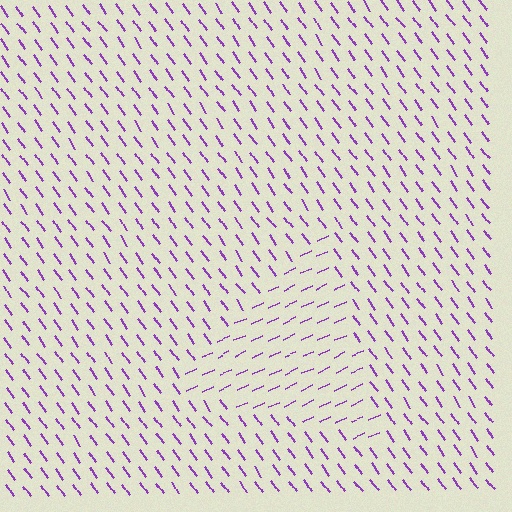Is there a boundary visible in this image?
Yes, there is a texture boundary formed by a change in line orientation.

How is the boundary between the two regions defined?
The boundary is defined purely by a change in line orientation (approximately 79 degrees difference). All lines are the same color and thickness.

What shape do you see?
I see a triangle.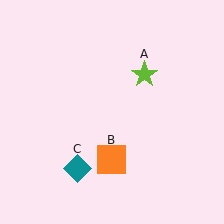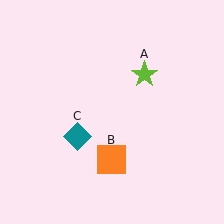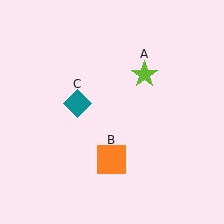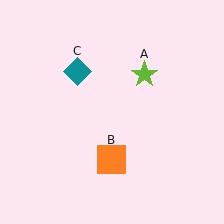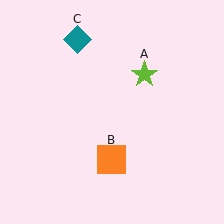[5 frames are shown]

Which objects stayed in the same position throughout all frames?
Lime star (object A) and orange square (object B) remained stationary.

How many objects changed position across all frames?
1 object changed position: teal diamond (object C).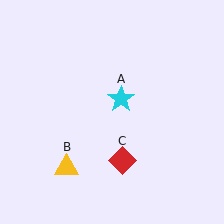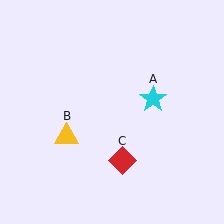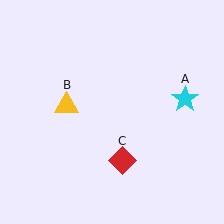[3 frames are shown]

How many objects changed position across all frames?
2 objects changed position: cyan star (object A), yellow triangle (object B).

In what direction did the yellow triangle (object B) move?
The yellow triangle (object B) moved up.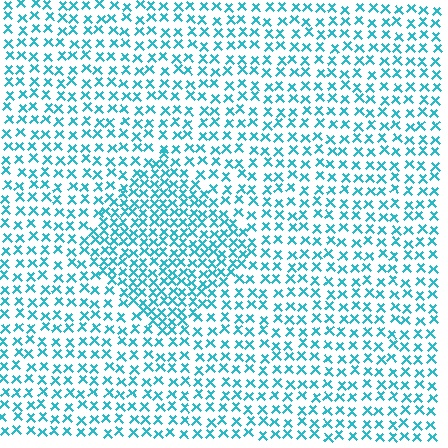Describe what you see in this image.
The image contains small cyan elements arranged at two different densities. A diamond-shaped region is visible where the elements are more densely packed than the surrounding area.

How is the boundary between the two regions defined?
The boundary is defined by a change in element density (approximately 1.7x ratio). All elements are the same color, size, and shape.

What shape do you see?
I see a diamond.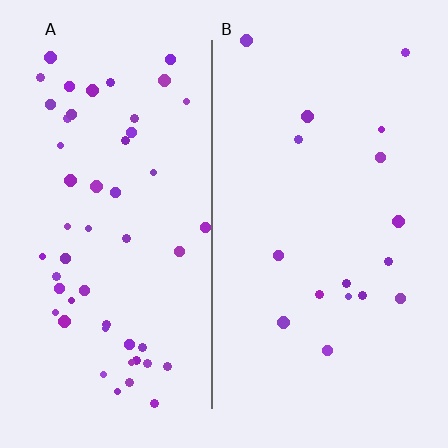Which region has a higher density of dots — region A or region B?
A (the left).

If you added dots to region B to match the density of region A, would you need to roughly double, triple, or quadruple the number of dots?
Approximately triple.